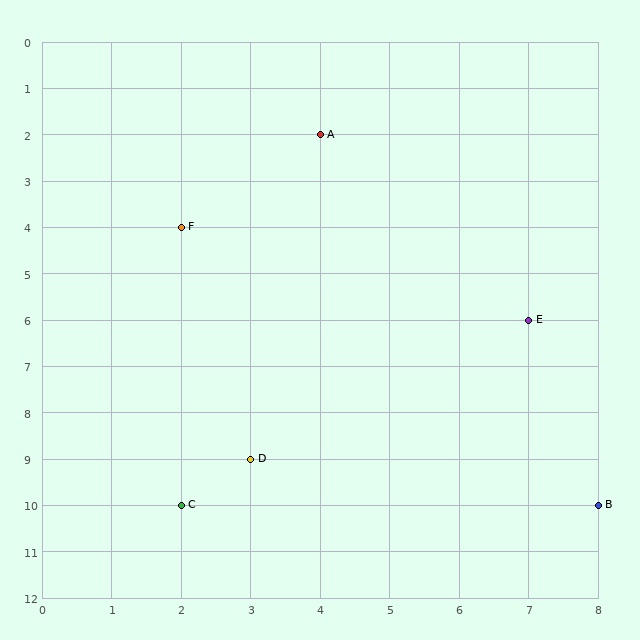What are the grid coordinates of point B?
Point B is at grid coordinates (8, 10).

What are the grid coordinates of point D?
Point D is at grid coordinates (3, 9).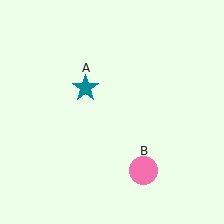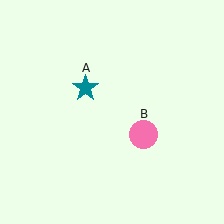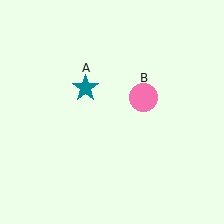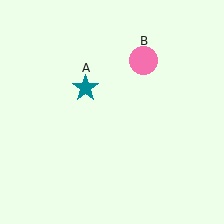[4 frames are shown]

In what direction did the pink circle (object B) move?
The pink circle (object B) moved up.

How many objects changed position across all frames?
1 object changed position: pink circle (object B).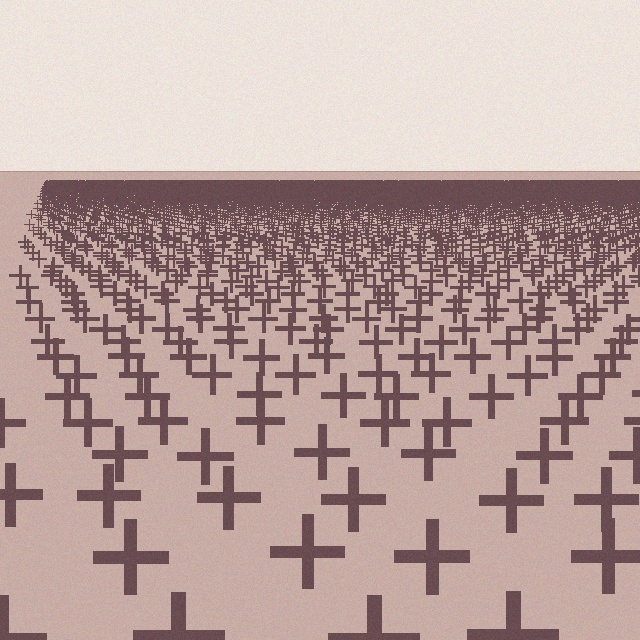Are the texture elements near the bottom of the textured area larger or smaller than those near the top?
Larger. Near the bottom, elements are closer to the viewer and appear at a bigger on-screen size.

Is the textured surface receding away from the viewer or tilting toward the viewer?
The surface is receding away from the viewer. Texture elements get smaller and denser toward the top.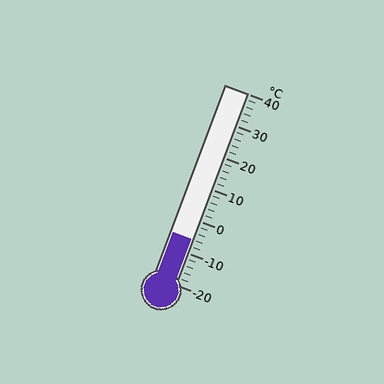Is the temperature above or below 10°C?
The temperature is below 10°C.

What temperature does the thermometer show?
The thermometer shows approximately -6°C.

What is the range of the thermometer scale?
The thermometer scale ranges from -20°C to 40°C.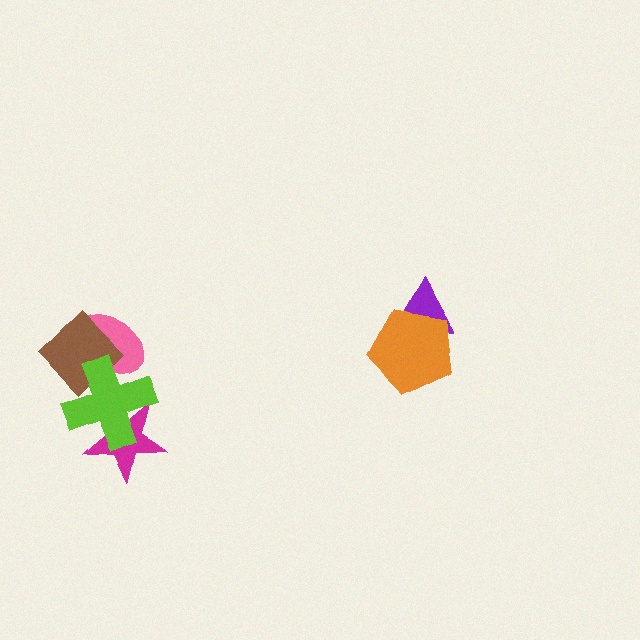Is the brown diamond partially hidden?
Yes, it is partially covered by another shape.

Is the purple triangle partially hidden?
Yes, it is partially covered by another shape.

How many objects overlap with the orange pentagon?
1 object overlaps with the orange pentagon.